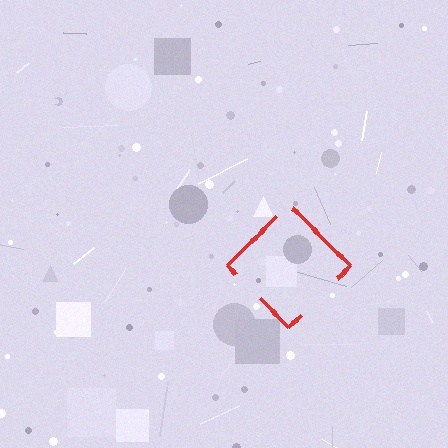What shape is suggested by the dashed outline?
The dashed outline suggests a diamond.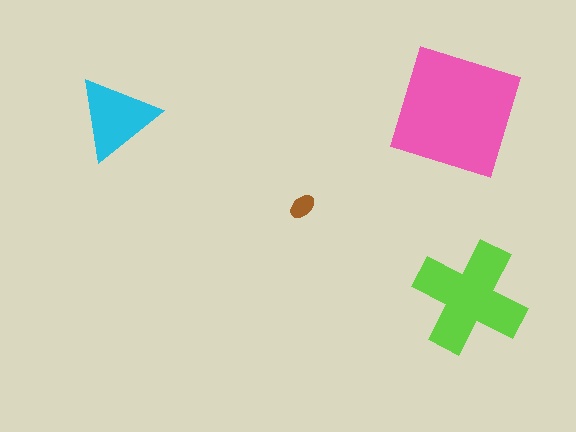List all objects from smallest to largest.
The brown ellipse, the cyan triangle, the lime cross, the pink square.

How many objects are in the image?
There are 4 objects in the image.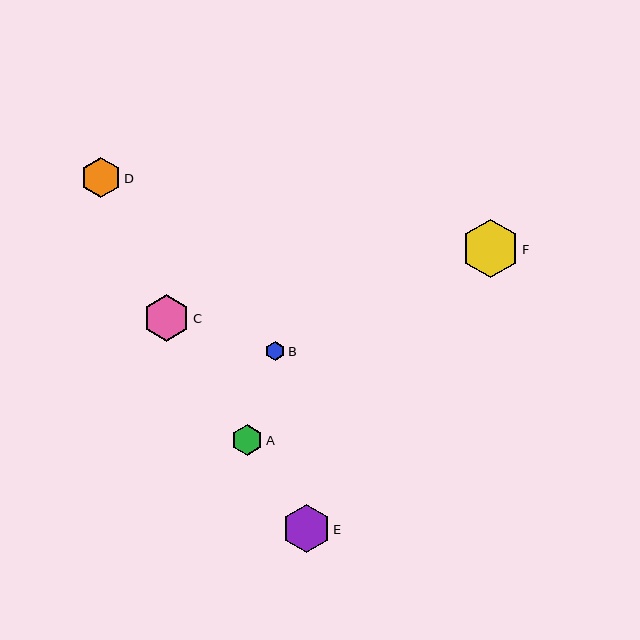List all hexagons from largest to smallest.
From largest to smallest: F, E, C, D, A, B.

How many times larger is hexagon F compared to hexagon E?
Hexagon F is approximately 1.2 times the size of hexagon E.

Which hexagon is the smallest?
Hexagon B is the smallest with a size of approximately 19 pixels.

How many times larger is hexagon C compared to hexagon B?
Hexagon C is approximately 2.5 times the size of hexagon B.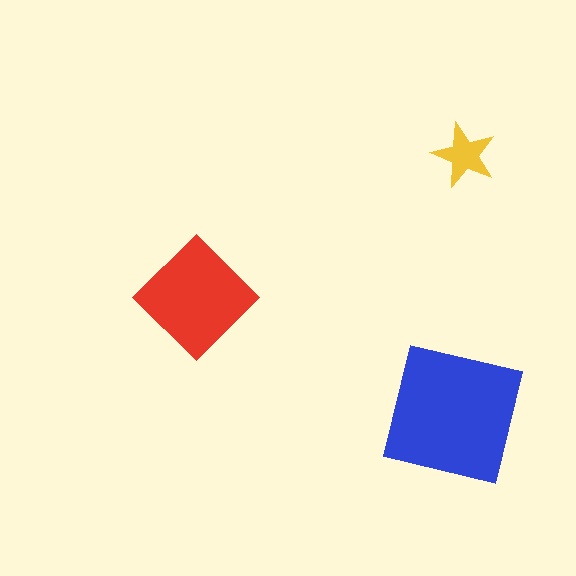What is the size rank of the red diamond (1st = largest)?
2nd.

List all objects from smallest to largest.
The yellow star, the red diamond, the blue square.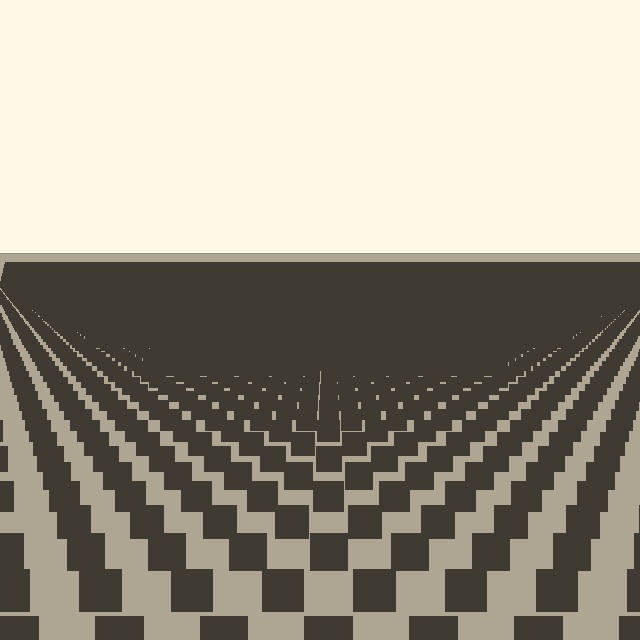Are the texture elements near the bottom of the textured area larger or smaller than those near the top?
Larger. Near the bottom, elements are closer to the viewer and appear at a bigger on-screen size.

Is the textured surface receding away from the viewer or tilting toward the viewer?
The surface is receding away from the viewer. Texture elements get smaller and denser toward the top.